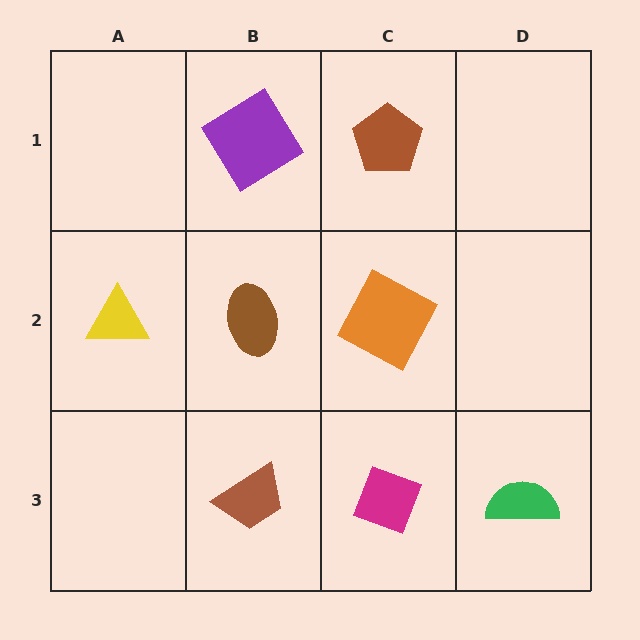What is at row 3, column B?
A brown trapezoid.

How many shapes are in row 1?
2 shapes.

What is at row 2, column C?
An orange square.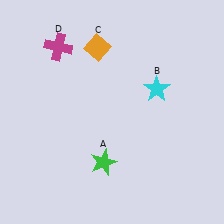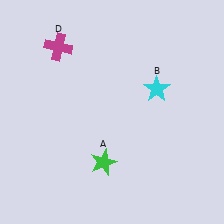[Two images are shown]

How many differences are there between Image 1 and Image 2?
There is 1 difference between the two images.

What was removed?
The orange diamond (C) was removed in Image 2.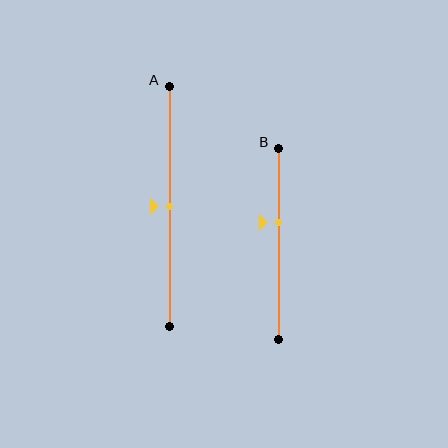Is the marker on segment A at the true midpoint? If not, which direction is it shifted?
Yes, the marker on segment A is at the true midpoint.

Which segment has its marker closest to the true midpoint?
Segment A has its marker closest to the true midpoint.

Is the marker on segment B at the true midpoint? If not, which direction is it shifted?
No, the marker on segment B is shifted upward by about 11% of the segment length.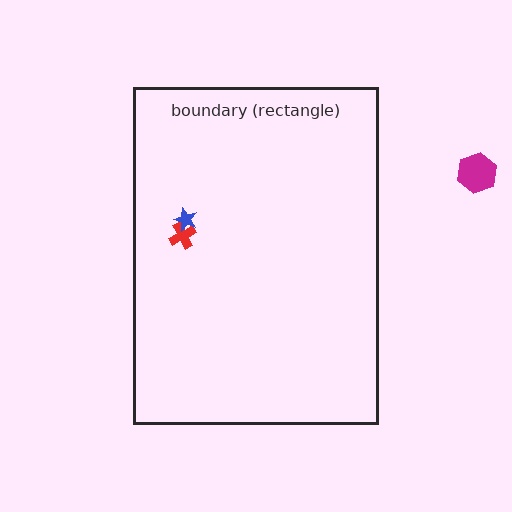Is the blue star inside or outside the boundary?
Inside.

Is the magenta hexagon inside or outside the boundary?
Outside.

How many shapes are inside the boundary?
2 inside, 1 outside.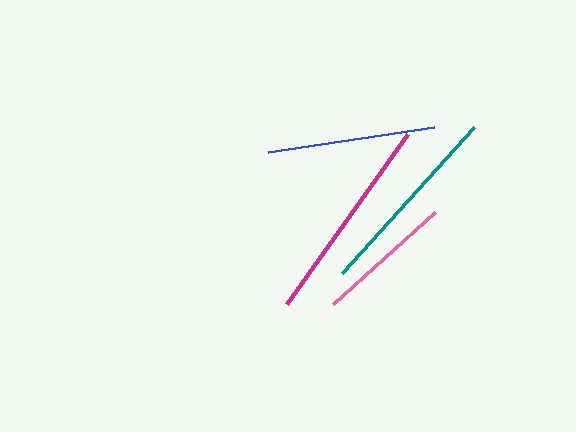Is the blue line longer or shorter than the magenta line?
The magenta line is longer than the blue line.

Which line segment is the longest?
The magenta line is the longest at approximately 209 pixels.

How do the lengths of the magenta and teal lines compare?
The magenta and teal lines are approximately the same length.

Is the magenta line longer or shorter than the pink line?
The magenta line is longer than the pink line.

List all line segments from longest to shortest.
From longest to shortest: magenta, teal, blue, pink.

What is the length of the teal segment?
The teal segment is approximately 196 pixels long.